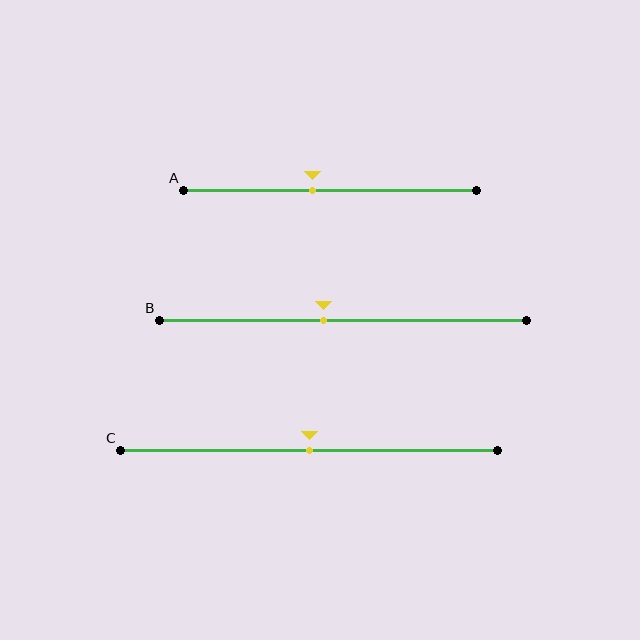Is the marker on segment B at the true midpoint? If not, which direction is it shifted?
No, the marker on segment B is shifted to the left by about 5% of the segment length.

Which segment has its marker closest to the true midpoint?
Segment C has its marker closest to the true midpoint.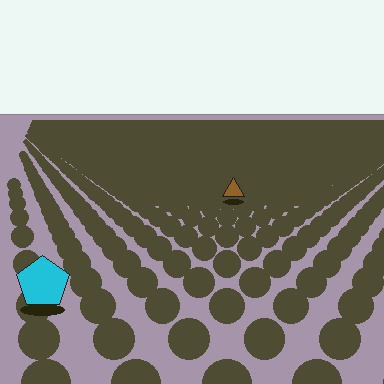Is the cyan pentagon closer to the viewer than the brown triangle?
Yes. The cyan pentagon is closer — you can tell from the texture gradient: the ground texture is coarser near it.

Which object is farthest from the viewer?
The brown triangle is farthest from the viewer. It appears smaller and the ground texture around it is denser.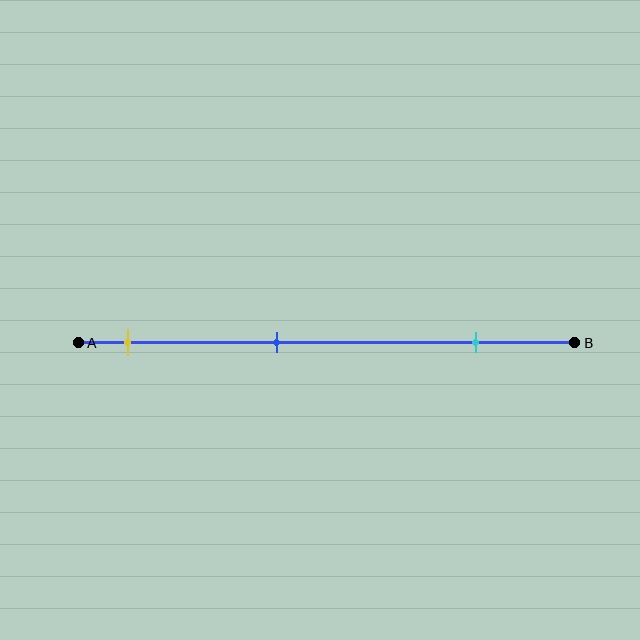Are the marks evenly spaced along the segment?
Yes, the marks are approximately evenly spaced.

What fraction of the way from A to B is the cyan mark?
The cyan mark is approximately 80% (0.8) of the way from A to B.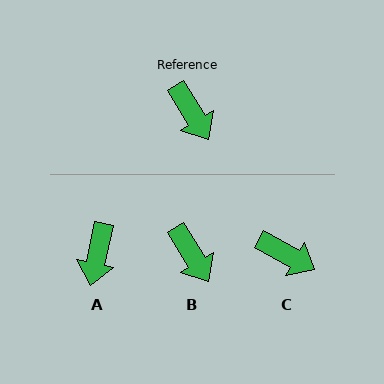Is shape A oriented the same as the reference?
No, it is off by about 43 degrees.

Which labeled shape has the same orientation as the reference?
B.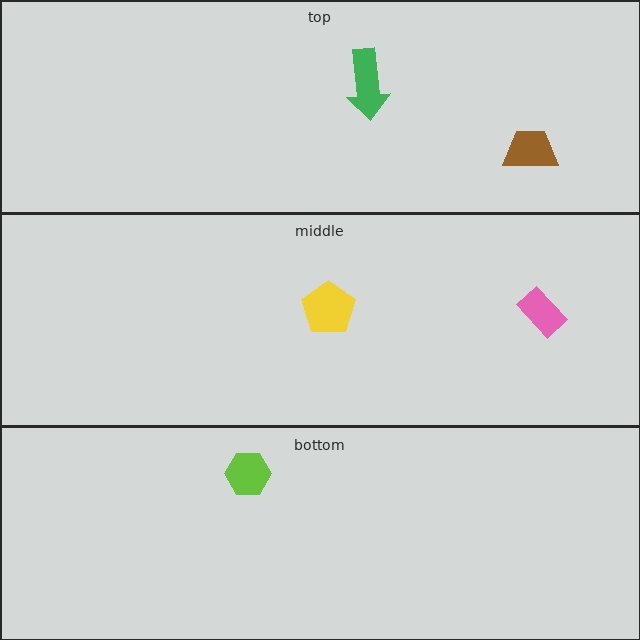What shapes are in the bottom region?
The lime hexagon.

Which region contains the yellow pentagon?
The middle region.